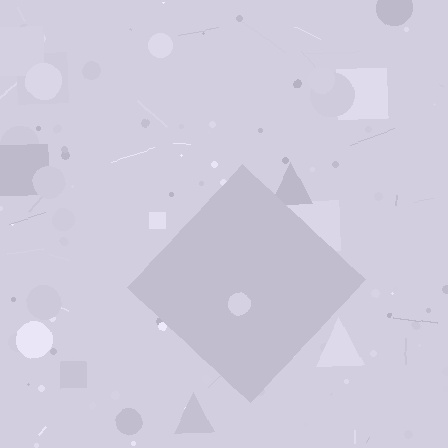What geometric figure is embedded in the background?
A diamond is embedded in the background.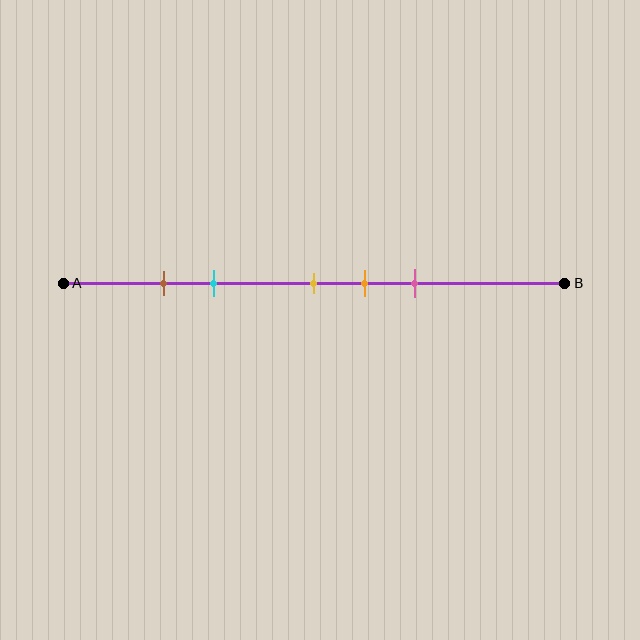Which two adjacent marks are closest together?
The brown and cyan marks are the closest adjacent pair.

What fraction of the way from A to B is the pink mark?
The pink mark is approximately 70% (0.7) of the way from A to B.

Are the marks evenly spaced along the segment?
No, the marks are not evenly spaced.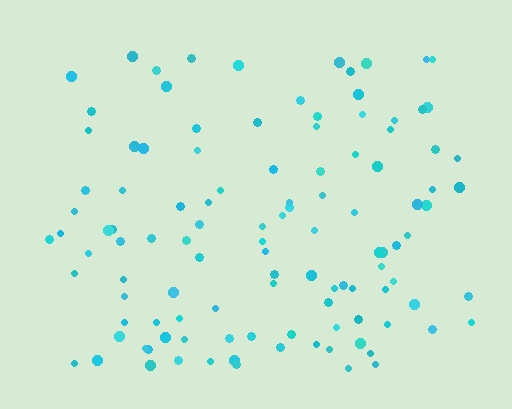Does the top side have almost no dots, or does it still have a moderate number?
Still a moderate number, just noticeably fewer than the bottom.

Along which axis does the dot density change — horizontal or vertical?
Vertical.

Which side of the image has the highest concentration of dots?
The bottom.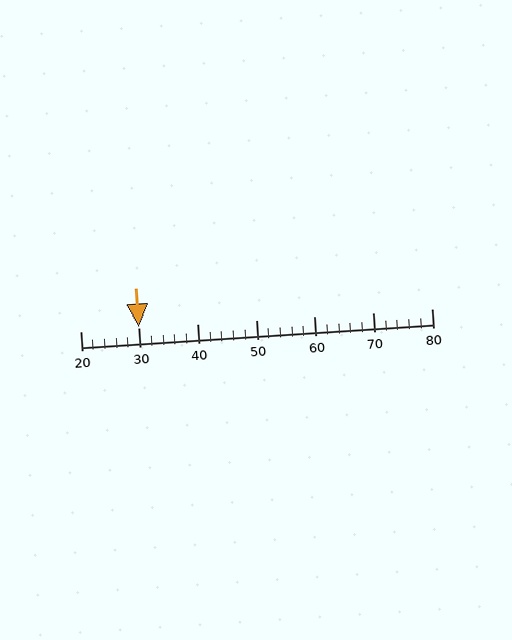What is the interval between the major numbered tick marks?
The major tick marks are spaced 10 units apart.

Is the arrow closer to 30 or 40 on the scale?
The arrow is closer to 30.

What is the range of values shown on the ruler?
The ruler shows values from 20 to 80.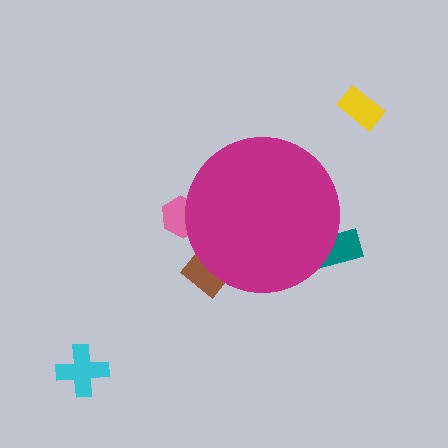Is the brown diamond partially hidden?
Yes, the brown diamond is partially hidden behind the magenta circle.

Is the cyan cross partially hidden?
No, the cyan cross is fully visible.